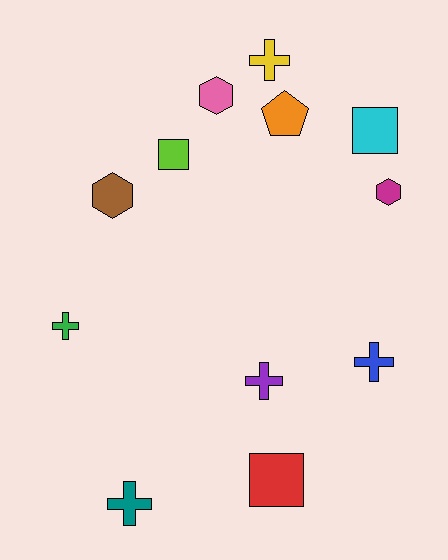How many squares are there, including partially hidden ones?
There are 3 squares.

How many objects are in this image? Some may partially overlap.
There are 12 objects.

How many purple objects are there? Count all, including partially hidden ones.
There is 1 purple object.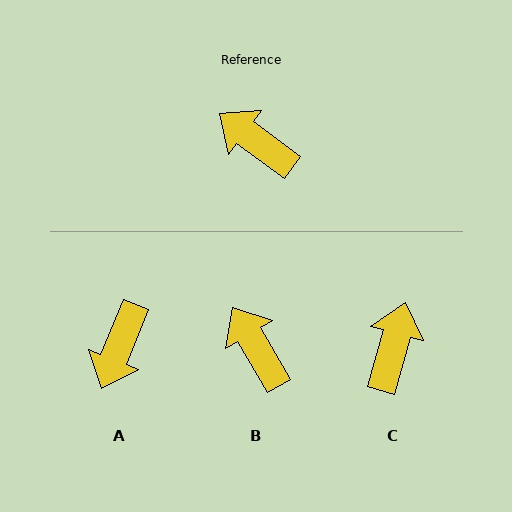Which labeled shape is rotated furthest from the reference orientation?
A, about 105 degrees away.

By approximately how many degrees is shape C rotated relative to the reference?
Approximately 69 degrees clockwise.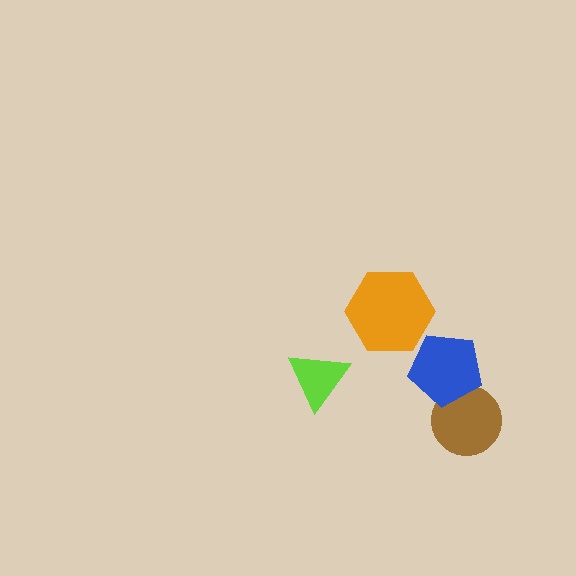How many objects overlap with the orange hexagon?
0 objects overlap with the orange hexagon.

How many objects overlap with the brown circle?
1 object overlaps with the brown circle.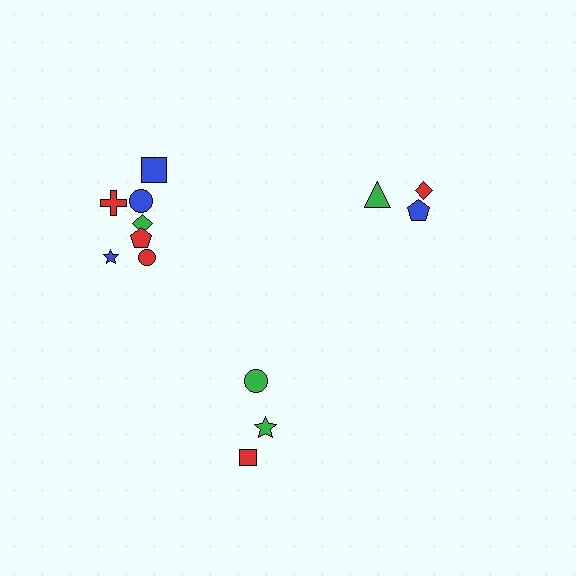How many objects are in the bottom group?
There are 3 objects.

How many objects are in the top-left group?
There are 7 objects.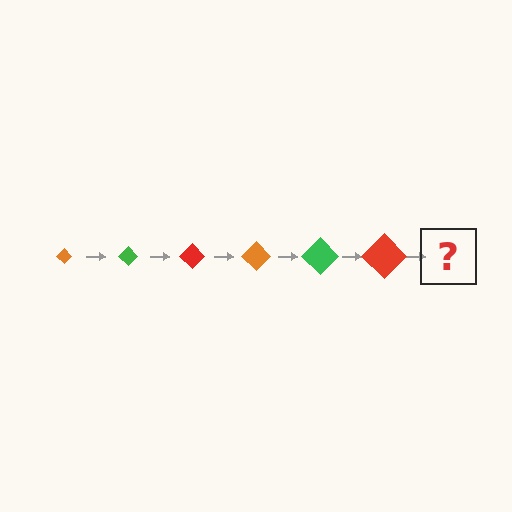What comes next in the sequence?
The next element should be an orange diamond, larger than the previous one.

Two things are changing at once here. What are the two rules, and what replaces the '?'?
The two rules are that the diamond grows larger each step and the color cycles through orange, green, and red. The '?' should be an orange diamond, larger than the previous one.